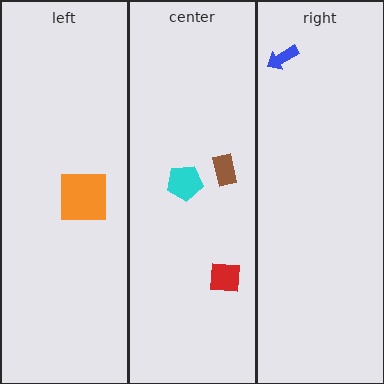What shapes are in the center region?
The cyan pentagon, the brown rectangle, the red square.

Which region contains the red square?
The center region.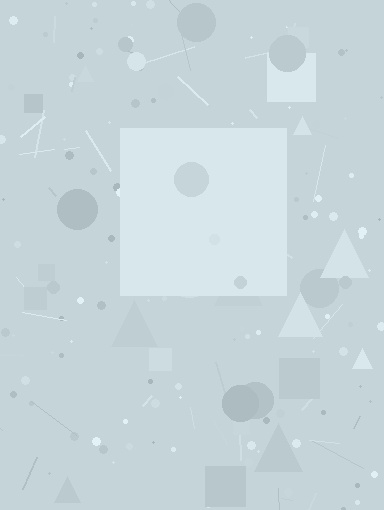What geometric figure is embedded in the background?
A square is embedded in the background.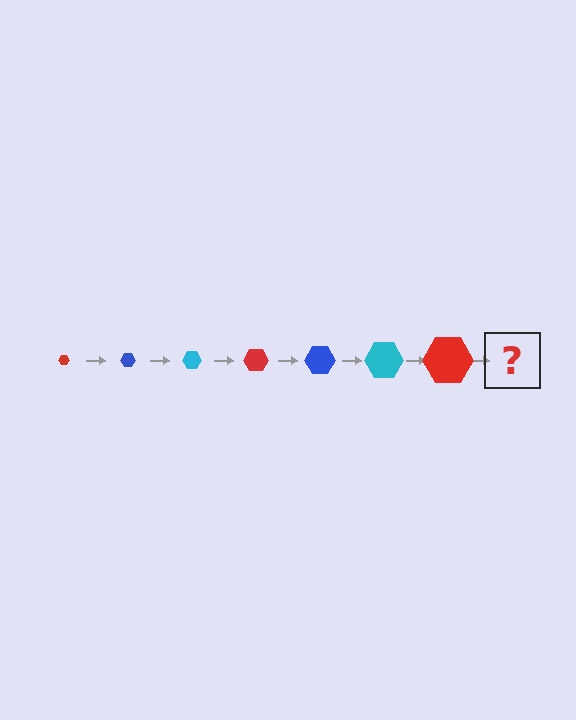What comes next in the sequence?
The next element should be a blue hexagon, larger than the previous one.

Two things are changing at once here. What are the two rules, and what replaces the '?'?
The two rules are that the hexagon grows larger each step and the color cycles through red, blue, and cyan. The '?' should be a blue hexagon, larger than the previous one.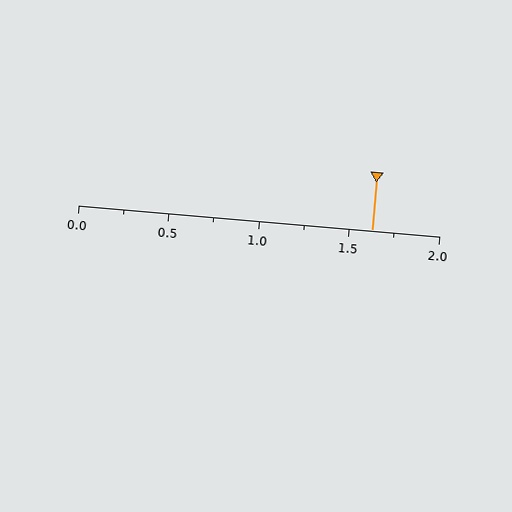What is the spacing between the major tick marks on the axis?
The major ticks are spaced 0.5 apart.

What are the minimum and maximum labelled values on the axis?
The axis runs from 0.0 to 2.0.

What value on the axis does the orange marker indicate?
The marker indicates approximately 1.62.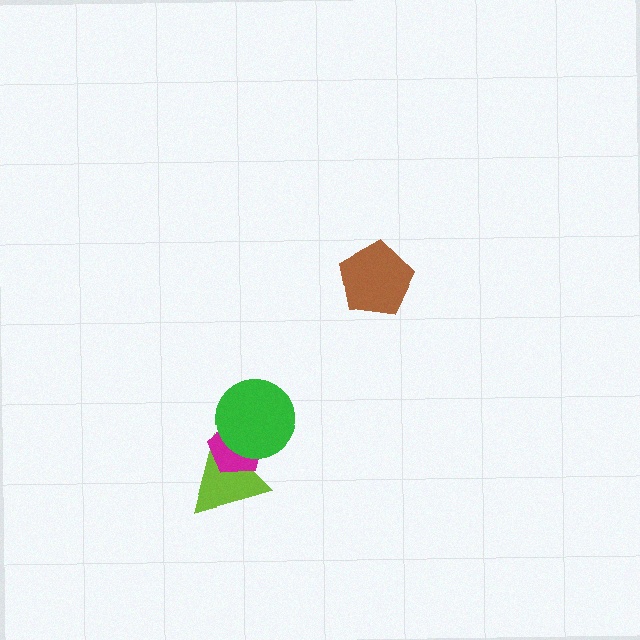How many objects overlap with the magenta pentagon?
2 objects overlap with the magenta pentagon.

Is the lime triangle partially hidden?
Yes, it is partially covered by another shape.